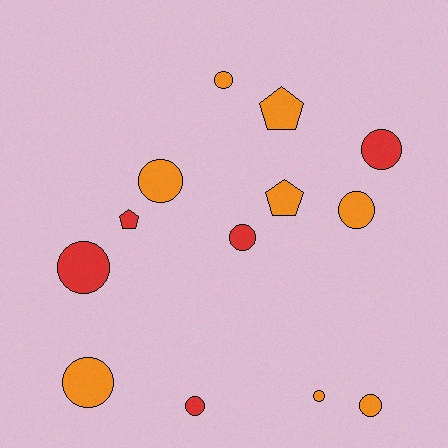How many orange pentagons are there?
There are 2 orange pentagons.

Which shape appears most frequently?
Circle, with 10 objects.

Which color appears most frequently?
Orange, with 8 objects.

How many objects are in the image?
There are 13 objects.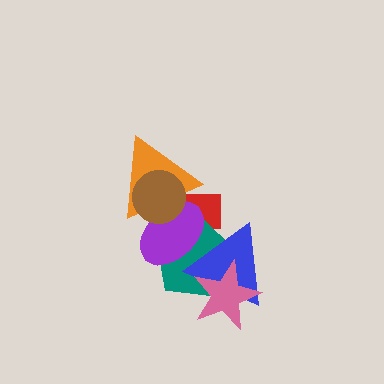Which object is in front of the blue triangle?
The pink star is in front of the blue triangle.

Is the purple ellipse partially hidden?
Yes, it is partially covered by another shape.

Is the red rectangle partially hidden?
Yes, it is partially covered by another shape.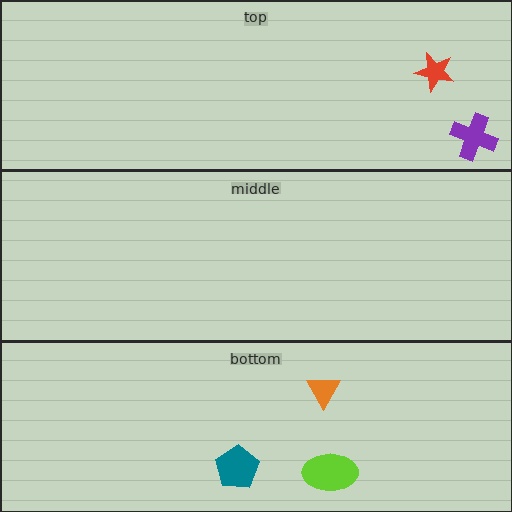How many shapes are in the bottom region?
3.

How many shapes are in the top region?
2.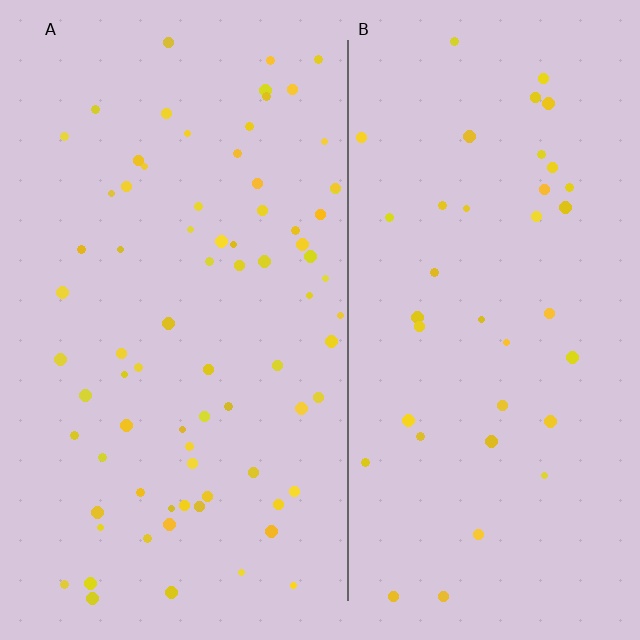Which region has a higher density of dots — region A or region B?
A (the left).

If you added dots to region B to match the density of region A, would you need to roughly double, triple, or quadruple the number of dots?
Approximately double.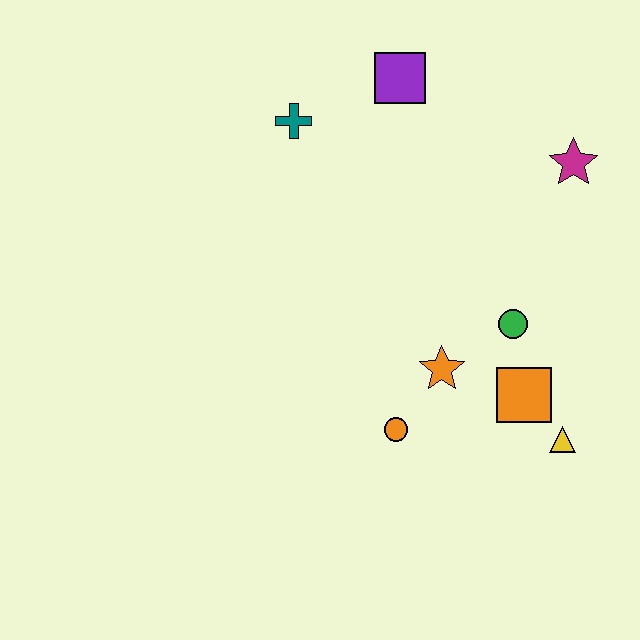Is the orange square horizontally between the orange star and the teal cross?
No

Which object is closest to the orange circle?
The orange star is closest to the orange circle.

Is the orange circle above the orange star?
No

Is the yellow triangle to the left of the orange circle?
No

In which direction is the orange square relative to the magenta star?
The orange square is below the magenta star.